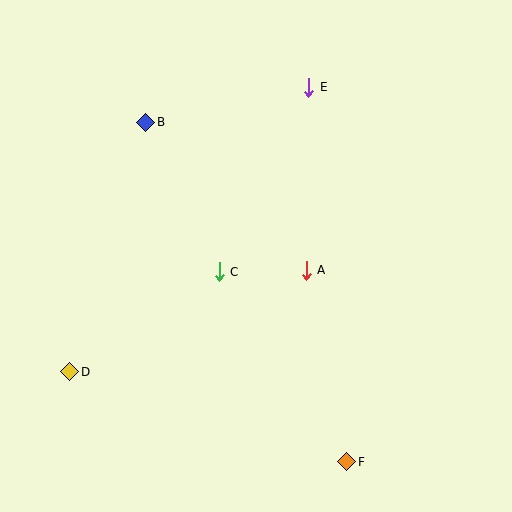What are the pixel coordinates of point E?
Point E is at (309, 87).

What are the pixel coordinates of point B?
Point B is at (146, 122).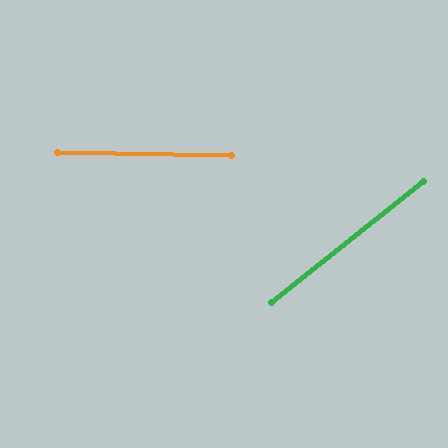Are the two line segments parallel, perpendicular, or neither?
Neither parallel nor perpendicular — they differ by about 40°.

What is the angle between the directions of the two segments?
Approximately 40 degrees.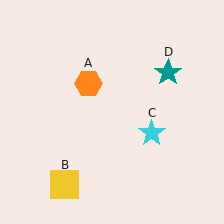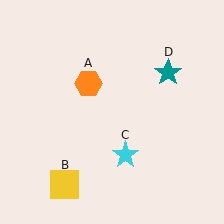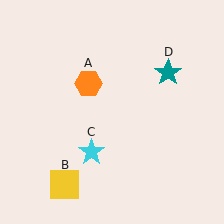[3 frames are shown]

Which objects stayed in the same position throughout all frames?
Orange hexagon (object A) and yellow square (object B) and teal star (object D) remained stationary.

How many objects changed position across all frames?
1 object changed position: cyan star (object C).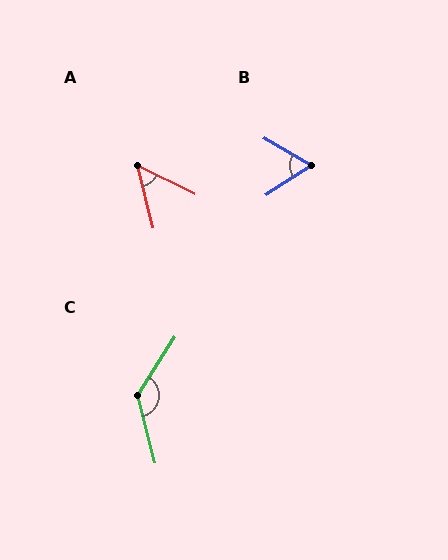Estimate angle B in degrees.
Approximately 62 degrees.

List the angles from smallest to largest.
A (50°), B (62°), C (132°).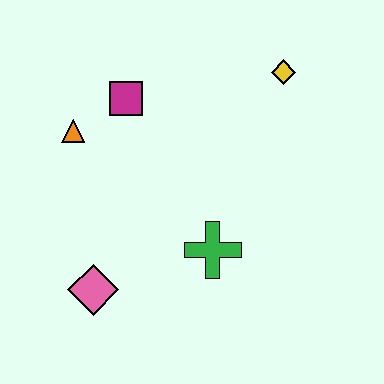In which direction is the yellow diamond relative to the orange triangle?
The yellow diamond is to the right of the orange triangle.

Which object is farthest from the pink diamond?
The yellow diamond is farthest from the pink diamond.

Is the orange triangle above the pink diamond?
Yes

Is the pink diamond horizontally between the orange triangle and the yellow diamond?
Yes